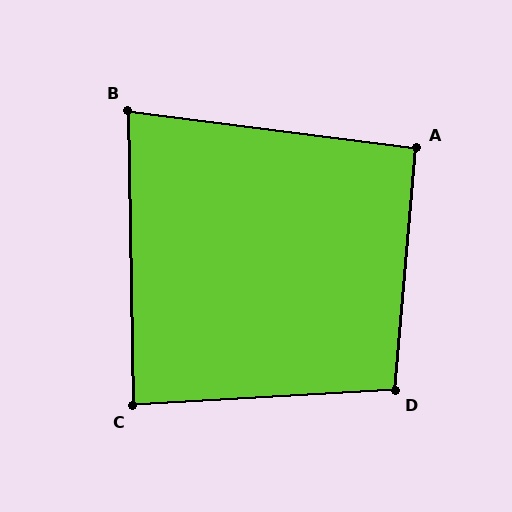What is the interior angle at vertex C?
Approximately 88 degrees (approximately right).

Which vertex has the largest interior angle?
D, at approximately 98 degrees.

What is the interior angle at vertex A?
Approximately 92 degrees (approximately right).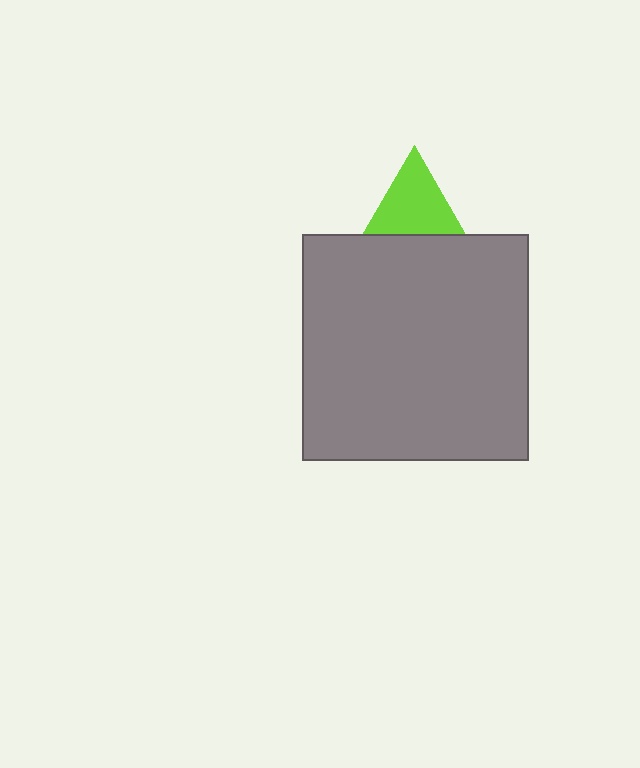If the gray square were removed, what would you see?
You would see the complete lime triangle.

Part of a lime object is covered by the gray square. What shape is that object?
It is a triangle.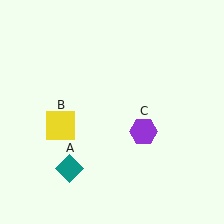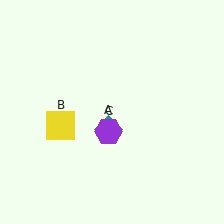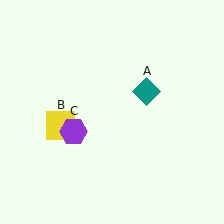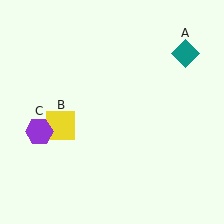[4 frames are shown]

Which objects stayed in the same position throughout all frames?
Yellow square (object B) remained stationary.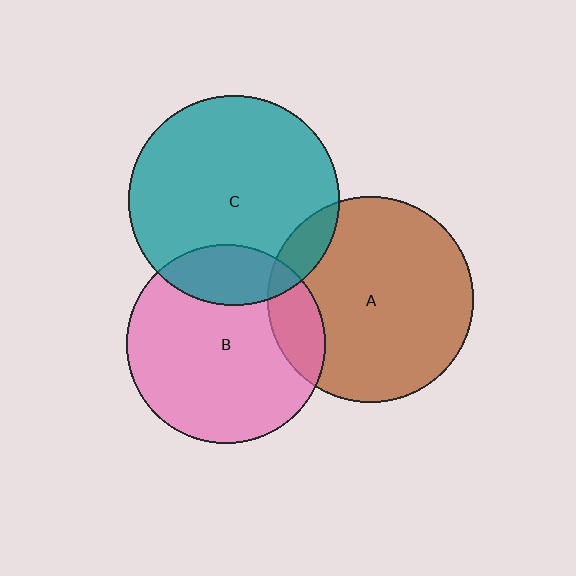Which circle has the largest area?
Circle C (teal).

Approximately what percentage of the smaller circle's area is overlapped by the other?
Approximately 10%.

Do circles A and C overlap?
Yes.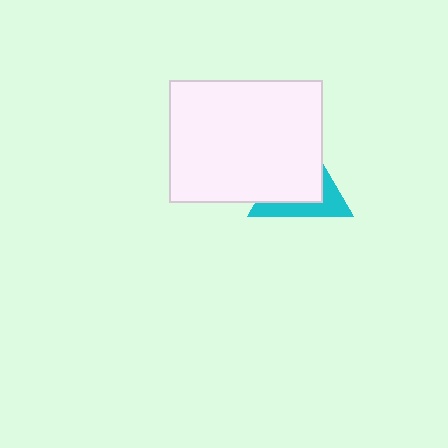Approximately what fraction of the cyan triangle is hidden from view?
Roughly 63% of the cyan triangle is hidden behind the white rectangle.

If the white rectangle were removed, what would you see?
You would see the complete cyan triangle.